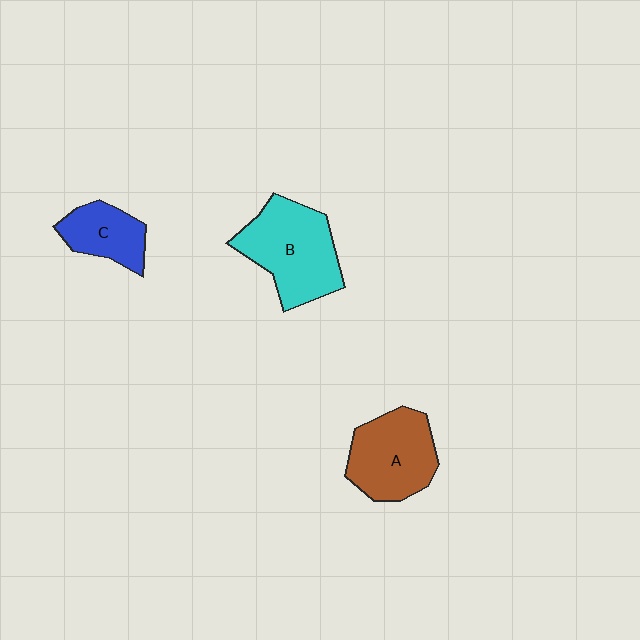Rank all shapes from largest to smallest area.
From largest to smallest: B (cyan), A (brown), C (blue).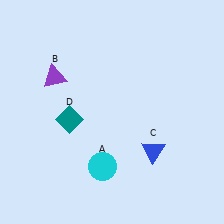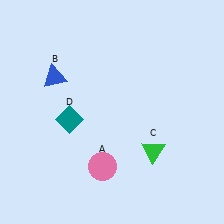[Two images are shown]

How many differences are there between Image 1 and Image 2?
There are 3 differences between the two images.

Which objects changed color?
A changed from cyan to pink. B changed from purple to blue. C changed from blue to green.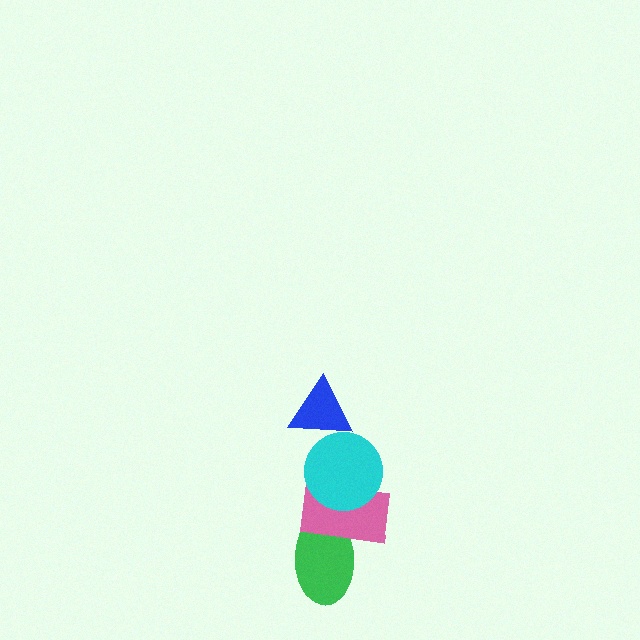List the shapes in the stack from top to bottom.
From top to bottom: the blue triangle, the cyan circle, the pink rectangle, the green ellipse.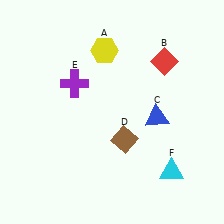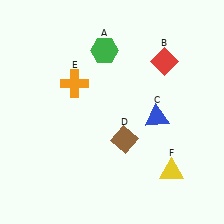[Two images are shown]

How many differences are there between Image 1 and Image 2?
There are 3 differences between the two images.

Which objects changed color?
A changed from yellow to green. E changed from purple to orange. F changed from cyan to yellow.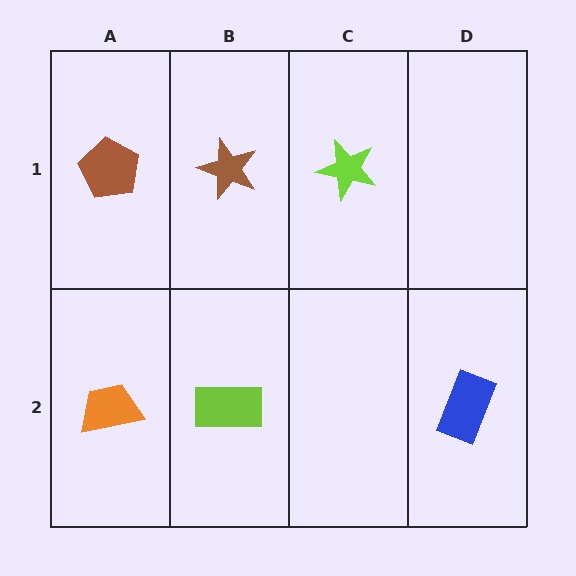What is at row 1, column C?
A lime star.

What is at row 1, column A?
A brown pentagon.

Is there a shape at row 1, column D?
No, that cell is empty.